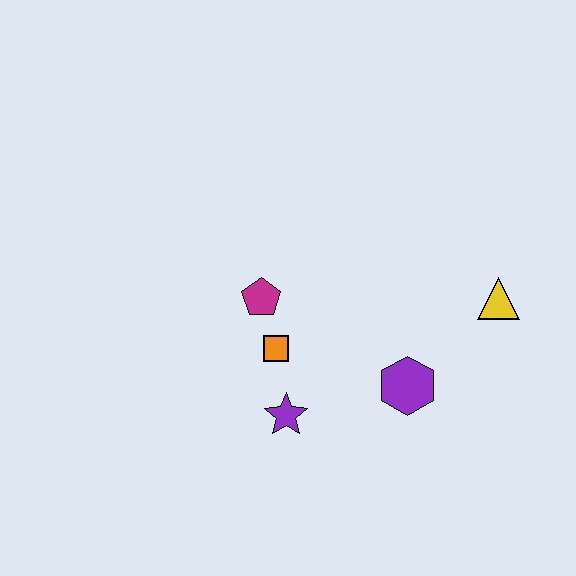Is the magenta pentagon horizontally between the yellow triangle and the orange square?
No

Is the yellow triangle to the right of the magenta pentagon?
Yes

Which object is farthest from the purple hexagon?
The magenta pentagon is farthest from the purple hexagon.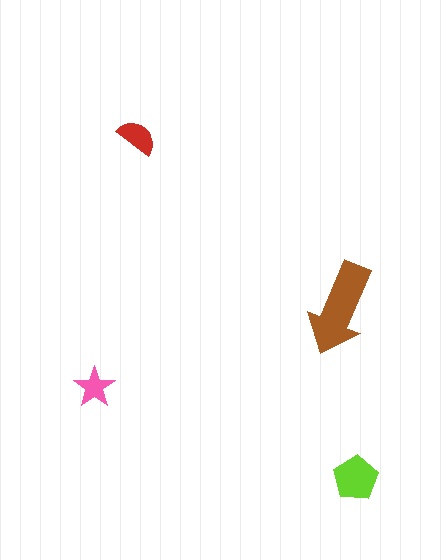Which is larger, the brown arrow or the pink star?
The brown arrow.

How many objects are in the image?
There are 4 objects in the image.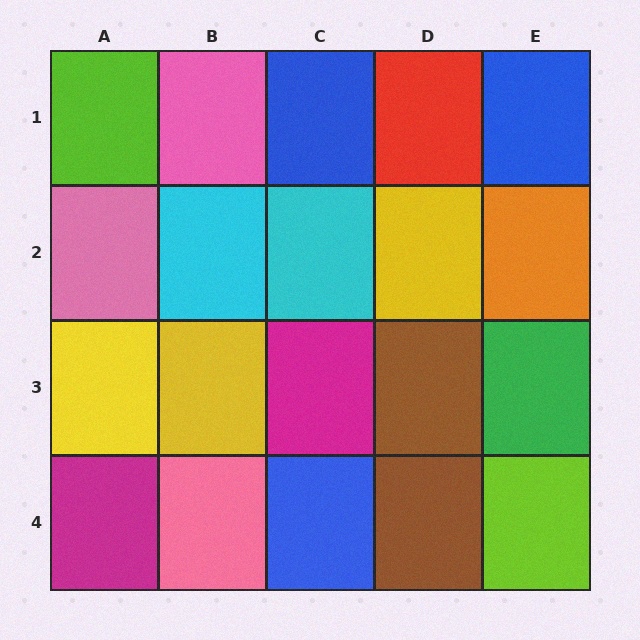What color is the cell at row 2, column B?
Cyan.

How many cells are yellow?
3 cells are yellow.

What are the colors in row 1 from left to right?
Lime, pink, blue, red, blue.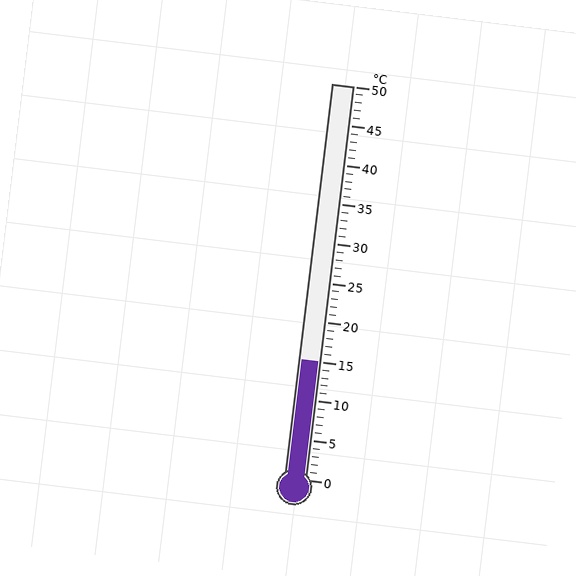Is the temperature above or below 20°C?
The temperature is below 20°C.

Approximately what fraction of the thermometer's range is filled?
The thermometer is filled to approximately 30% of its range.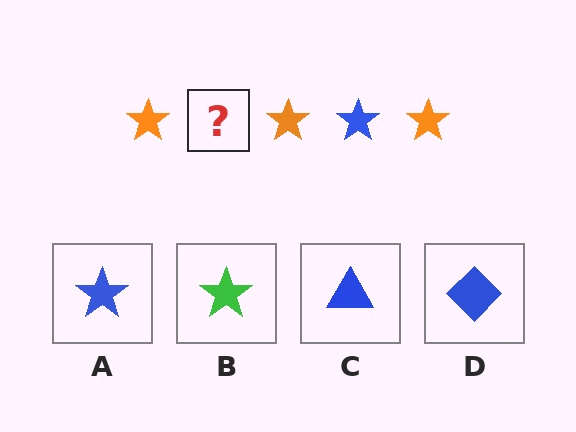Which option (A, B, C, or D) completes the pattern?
A.